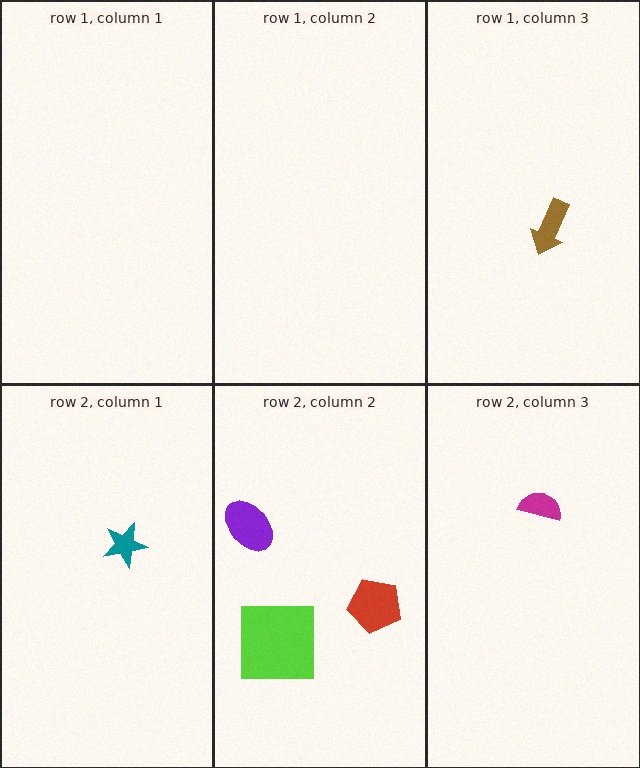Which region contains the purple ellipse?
The row 2, column 2 region.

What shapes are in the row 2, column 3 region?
The magenta semicircle.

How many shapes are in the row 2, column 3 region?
1.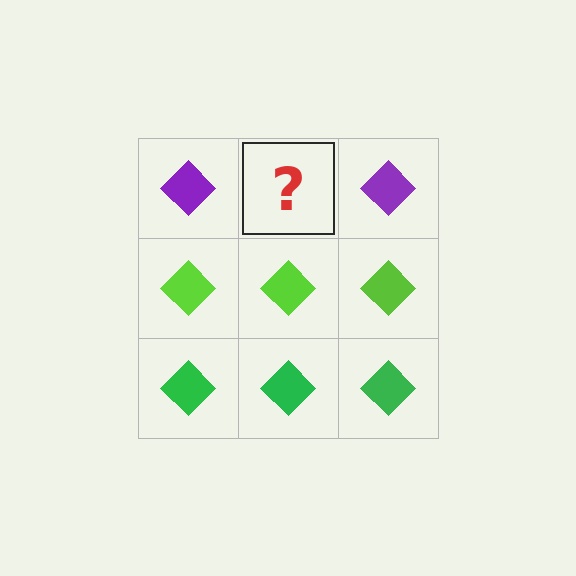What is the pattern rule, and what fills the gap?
The rule is that each row has a consistent color. The gap should be filled with a purple diamond.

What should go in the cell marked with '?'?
The missing cell should contain a purple diamond.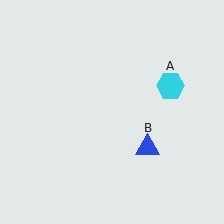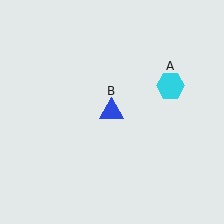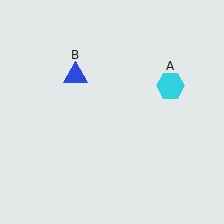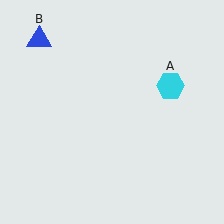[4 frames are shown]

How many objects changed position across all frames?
1 object changed position: blue triangle (object B).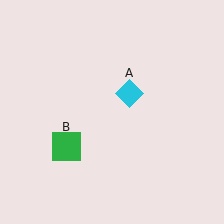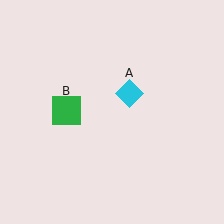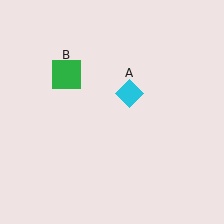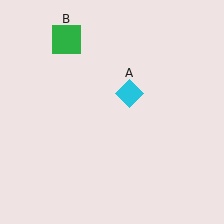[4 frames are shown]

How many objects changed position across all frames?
1 object changed position: green square (object B).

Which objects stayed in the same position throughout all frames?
Cyan diamond (object A) remained stationary.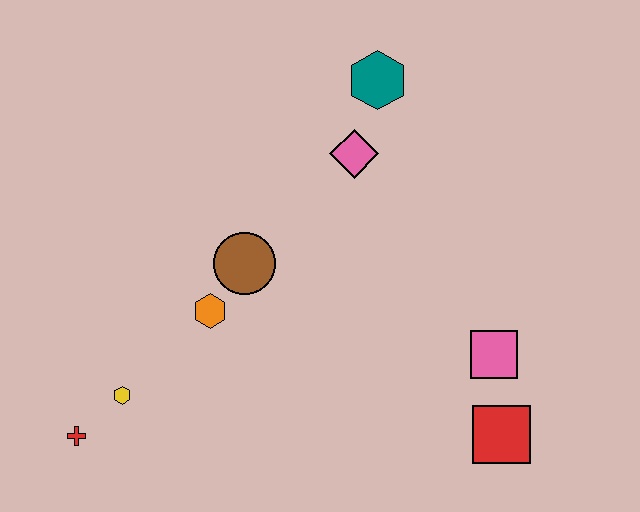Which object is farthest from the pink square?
The red cross is farthest from the pink square.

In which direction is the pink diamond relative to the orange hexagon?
The pink diamond is above the orange hexagon.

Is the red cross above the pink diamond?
No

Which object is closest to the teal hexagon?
The pink diamond is closest to the teal hexagon.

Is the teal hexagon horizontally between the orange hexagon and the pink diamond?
No